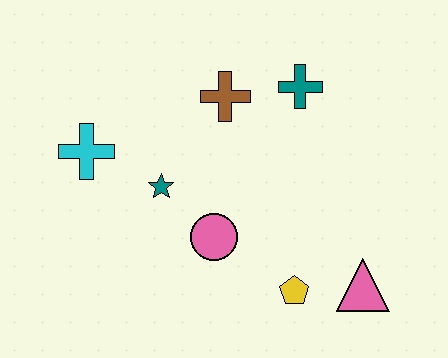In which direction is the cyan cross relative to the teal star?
The cyan cross is to the left of the teal star.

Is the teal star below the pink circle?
No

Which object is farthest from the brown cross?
The pink triangle is farthest from the brown cross.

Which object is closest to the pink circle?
The teal star is closest to the pink circle.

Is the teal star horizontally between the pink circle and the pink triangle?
No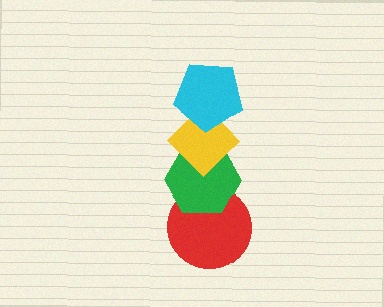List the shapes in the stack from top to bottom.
From top to bottom: the cyan pentagon, the yellow diamond, the green hexagon, the red circle.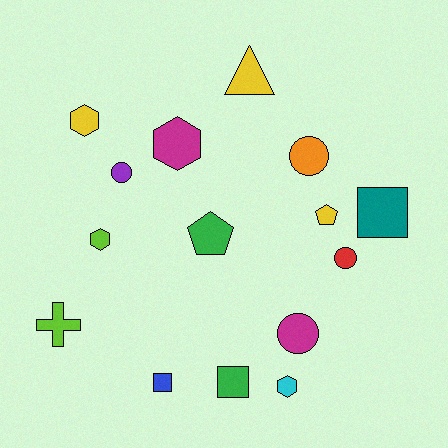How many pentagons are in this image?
There are 2 pentagons.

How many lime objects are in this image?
There are 2 lime objects.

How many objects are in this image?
There are 15 objects.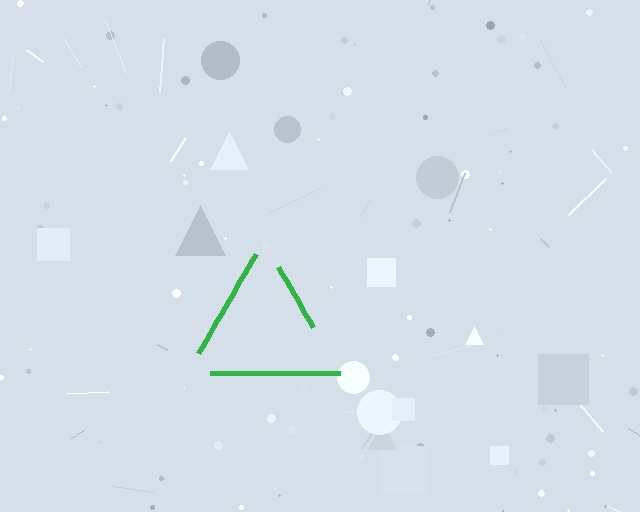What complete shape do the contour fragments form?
The contour fragments form a triangle.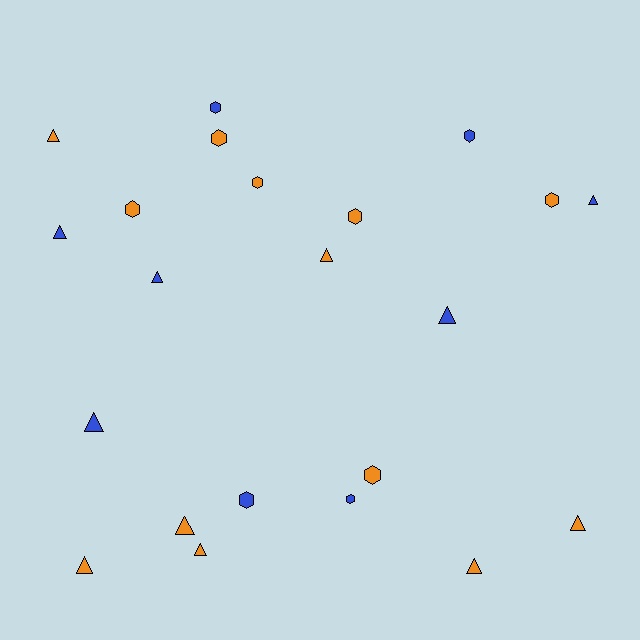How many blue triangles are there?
There are 5 blue triangles.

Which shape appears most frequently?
Triangle, with 12 objects.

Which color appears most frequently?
Orange, with 13 objects.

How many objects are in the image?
There are 22 objects.